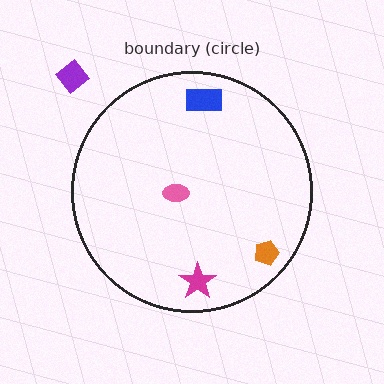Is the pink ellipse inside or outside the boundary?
Inside.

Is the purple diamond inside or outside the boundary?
Outside.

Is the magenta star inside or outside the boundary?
Inside.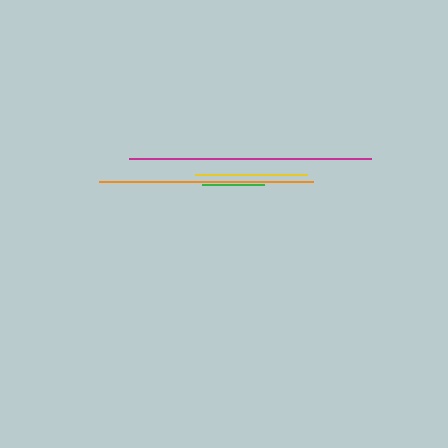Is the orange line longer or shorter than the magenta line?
The magenta line is longer than the orange line.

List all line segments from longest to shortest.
From longest to shortest: magenta, orange, yellow, green.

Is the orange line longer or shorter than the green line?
The orange line is longer than the green line.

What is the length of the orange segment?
The orange segment is approximately 214 pixels long.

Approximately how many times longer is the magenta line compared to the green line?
The magenta line is approximately 3.9 times the length of the green line.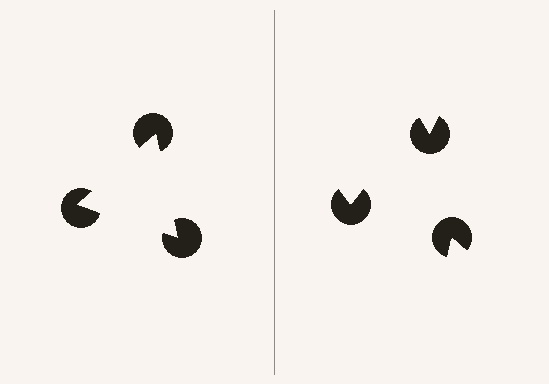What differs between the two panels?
The pac-man discs are positioned identically on both sides; only the wedge orientations differ. On the left they align to a triangle; on the right they are misaligned.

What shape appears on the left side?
An illusory triangle.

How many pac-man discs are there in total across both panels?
6 — 3 on each side.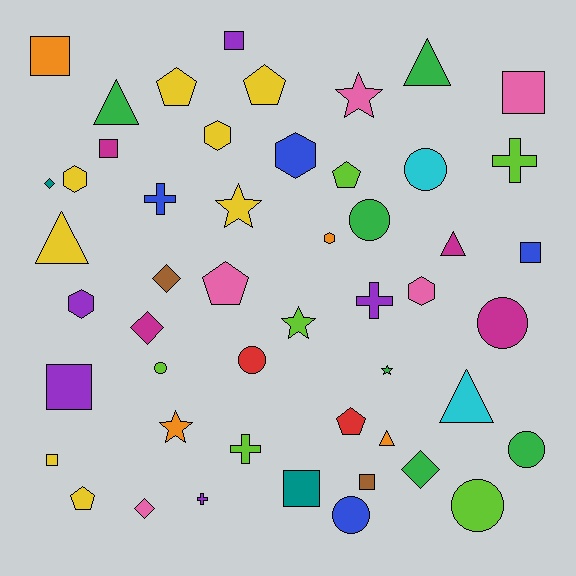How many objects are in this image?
There are 50 objects.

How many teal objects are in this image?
There are 2 teal objects.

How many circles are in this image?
There are 8 circles.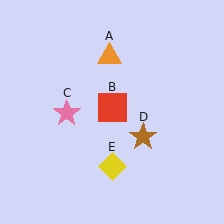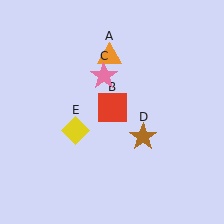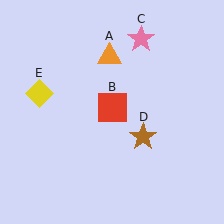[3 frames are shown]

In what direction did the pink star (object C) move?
The pink star (object C) moved up and to the right.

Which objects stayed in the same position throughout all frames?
Orange triangle (object A) and red square (object B) and brown star (object D) remained stationary.